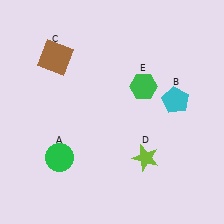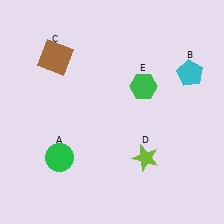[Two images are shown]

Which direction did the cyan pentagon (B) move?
The cyan pentagon (B) moved up.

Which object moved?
The cyan pentagon (B) moved up.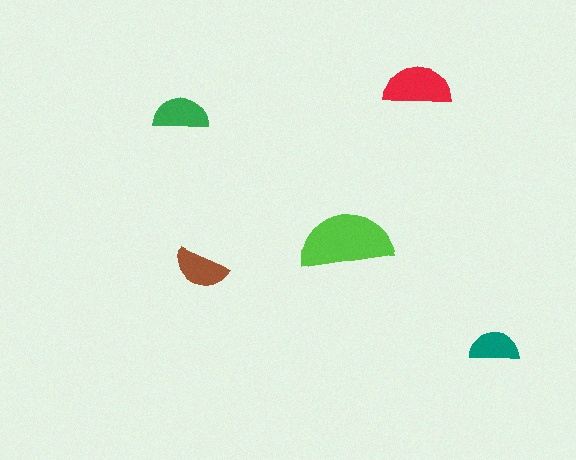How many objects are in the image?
There are 5 objects in the image.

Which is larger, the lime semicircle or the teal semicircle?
The lime one.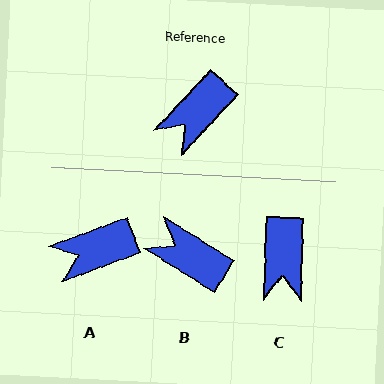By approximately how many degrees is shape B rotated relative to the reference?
Approximately 79 degrees clockwise.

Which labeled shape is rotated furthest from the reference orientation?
B, about 79 degrees away.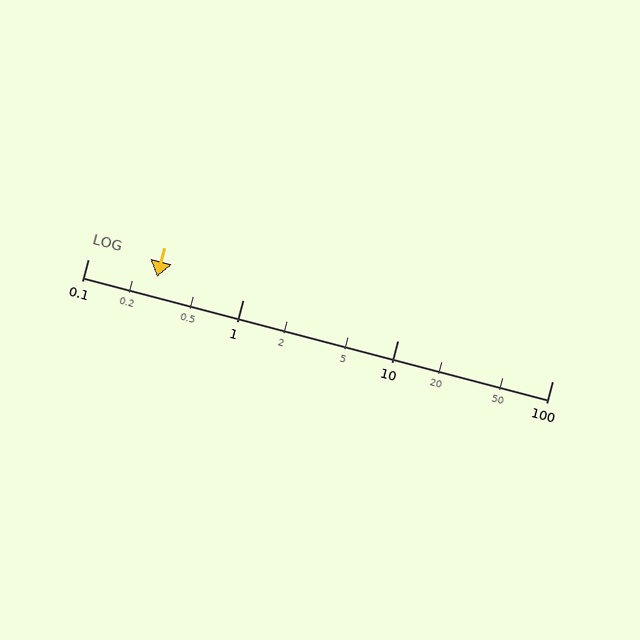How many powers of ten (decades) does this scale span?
The scale spans 3 decades, from 0.1 to 100.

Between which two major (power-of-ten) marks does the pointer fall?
The pointer is between 0.1 and 1.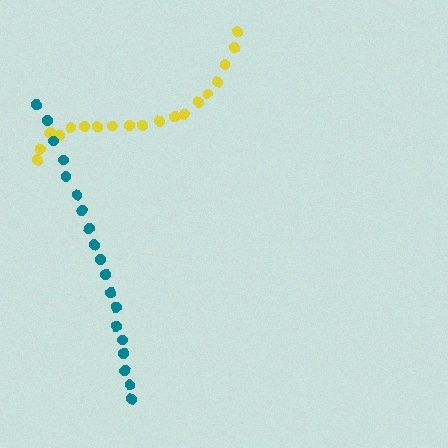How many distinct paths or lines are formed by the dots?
There are 2 distinct paths.